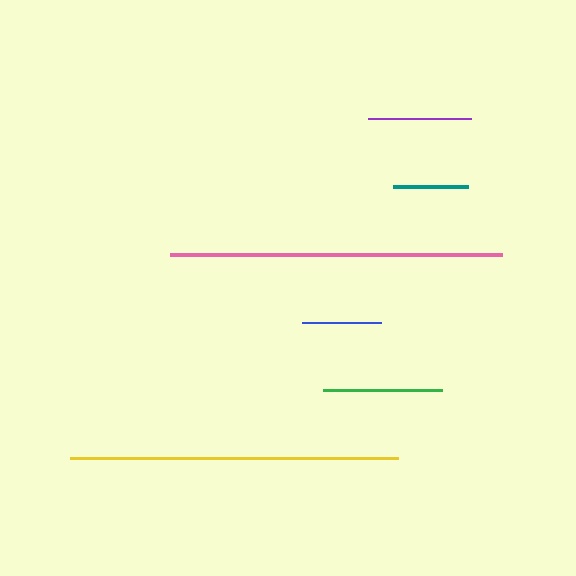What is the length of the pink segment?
The pink segment is approximately 332 pixels long.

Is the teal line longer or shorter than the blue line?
The blue line is longer than the teal line.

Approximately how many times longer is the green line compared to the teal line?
The green line is approximately 1.6 times the length of the teal line.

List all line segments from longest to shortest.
From longest to shortest: pink, yellow, green, purple, blue, teal.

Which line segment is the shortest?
The teal line is the shortest at approximately 75 pixels.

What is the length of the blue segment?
The blue segment is approximately 79 pixels long.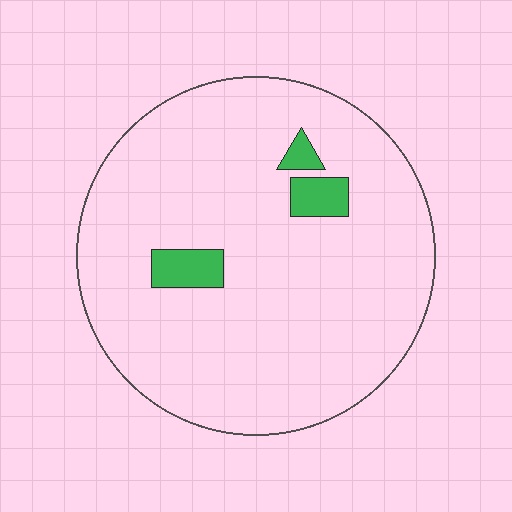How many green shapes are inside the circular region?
3.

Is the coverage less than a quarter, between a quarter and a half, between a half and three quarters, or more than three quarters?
Less than a quarter.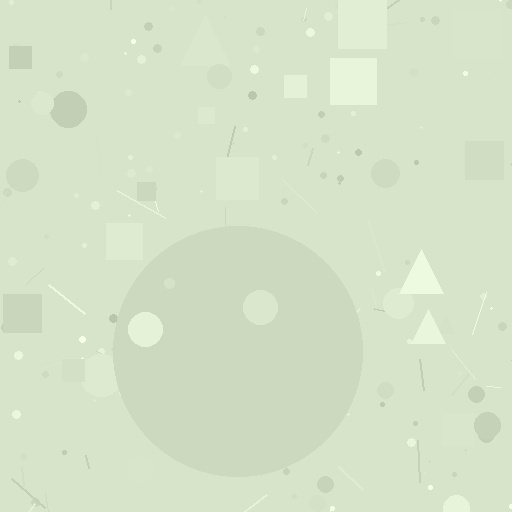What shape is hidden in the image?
A circle is hidden in the image.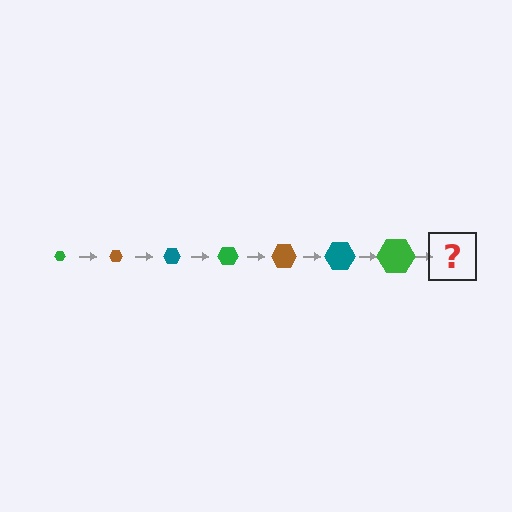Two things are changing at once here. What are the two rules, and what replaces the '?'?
The two rules are that the hexagon grows larger each step and the color cycles through green, brown, and teal. The '?' should be a brown hexagon, larger than the previous one.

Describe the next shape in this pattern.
It should be a brown hexagon, larger than the previous one.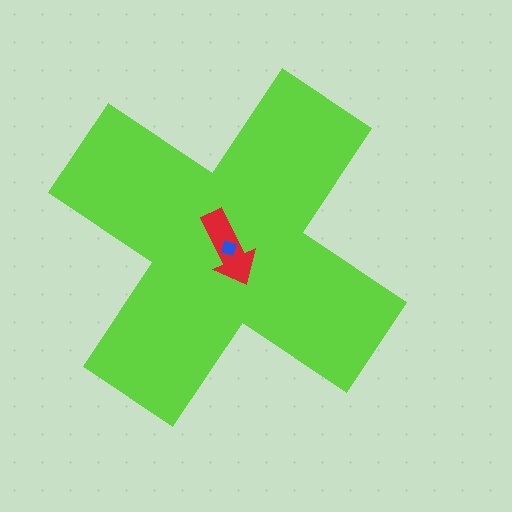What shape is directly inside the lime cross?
The red arrow.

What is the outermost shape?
The lime cross.